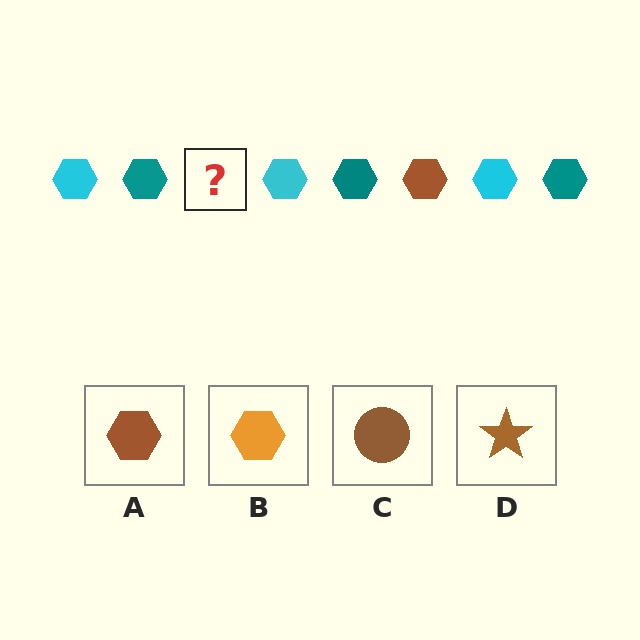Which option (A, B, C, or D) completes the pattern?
A.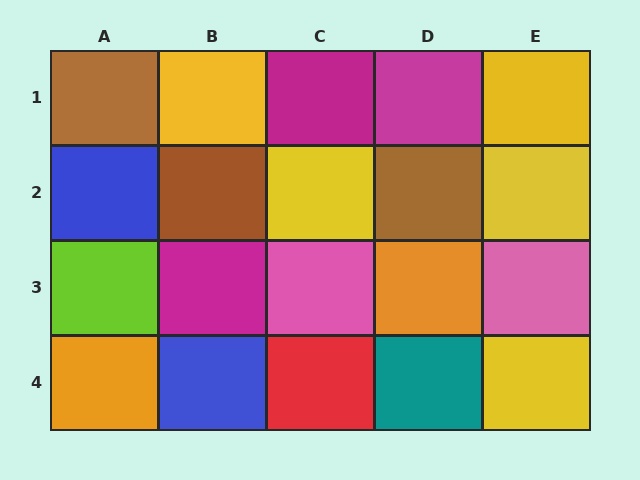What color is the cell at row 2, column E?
Yellow.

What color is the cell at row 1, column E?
Yellow.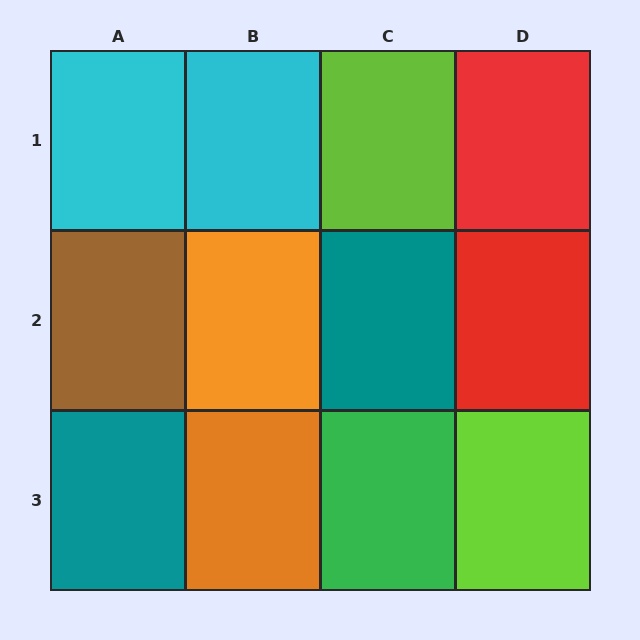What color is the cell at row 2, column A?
Brown.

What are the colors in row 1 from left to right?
Cyan, cyan, lime, red.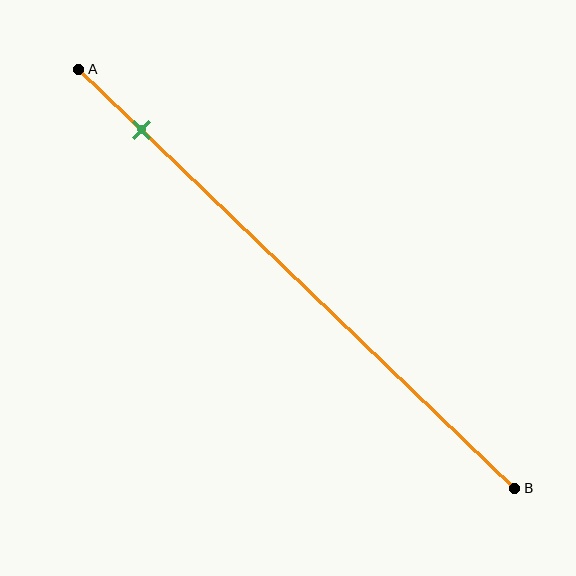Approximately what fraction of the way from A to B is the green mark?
The green mark is approximately 15% of the way from A to B.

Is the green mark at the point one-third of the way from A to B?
No, the mark is at about 15% from A, not at the 33% one-third point.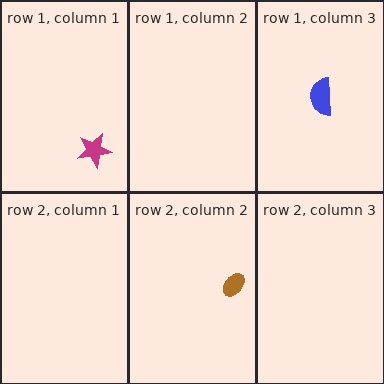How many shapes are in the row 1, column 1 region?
1.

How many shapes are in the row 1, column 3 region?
1.